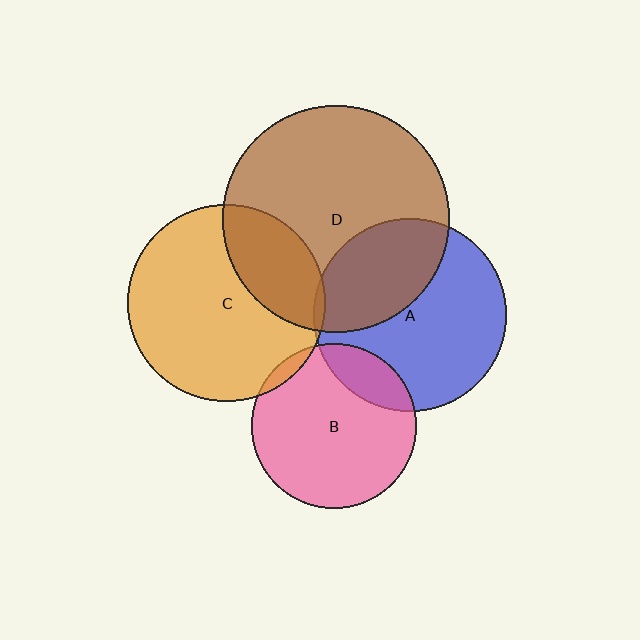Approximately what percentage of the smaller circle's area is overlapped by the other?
Approximately 5%.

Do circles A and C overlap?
Yes.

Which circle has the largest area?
Circle D (brown).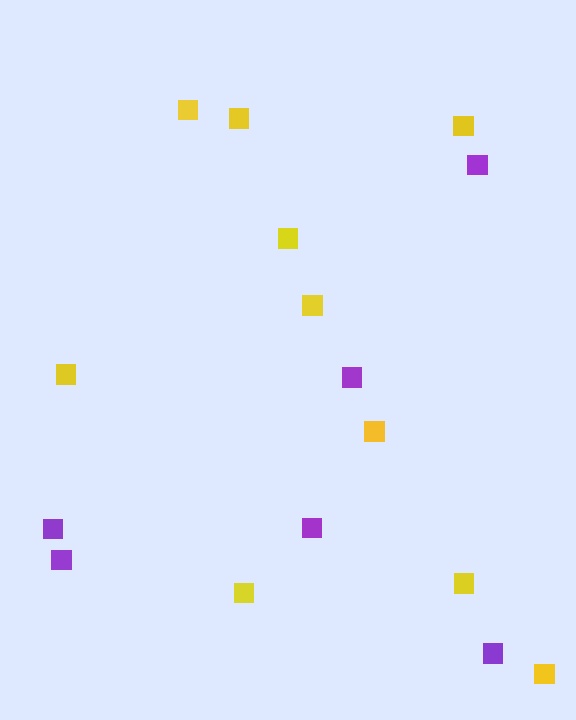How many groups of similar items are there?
There are 2 groups: one group of yellow squares (10) and one group of purple squares (6).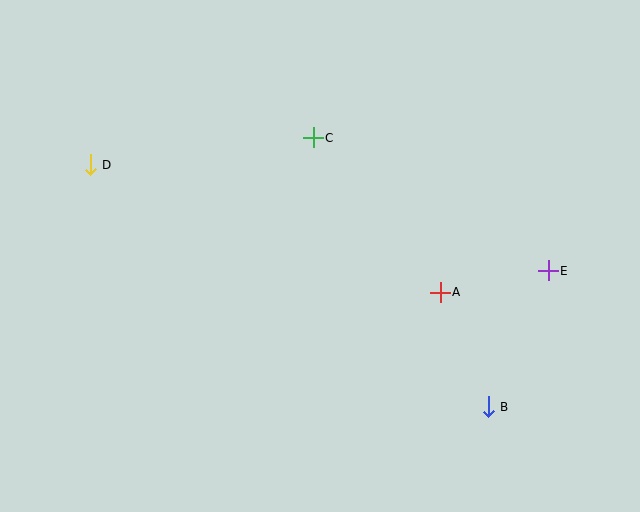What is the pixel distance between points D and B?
The distance between D and B is 466 pixels.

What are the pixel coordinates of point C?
Point C is at (313, 138).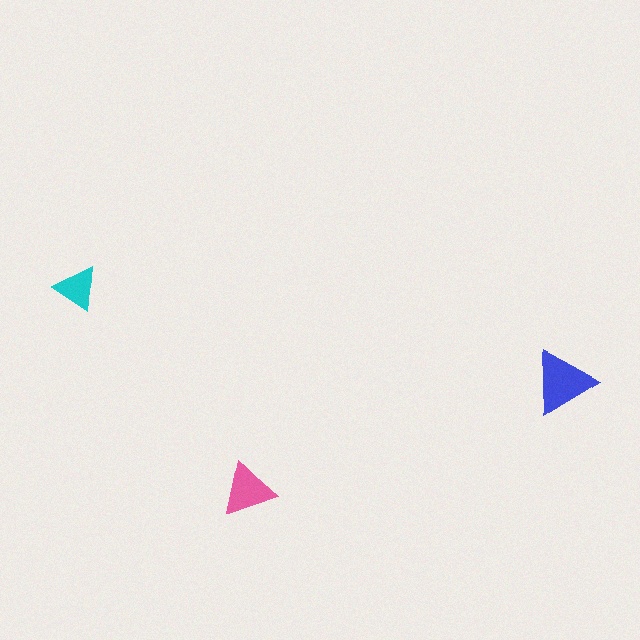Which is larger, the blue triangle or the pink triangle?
The blue one.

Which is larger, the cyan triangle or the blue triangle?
The blue one.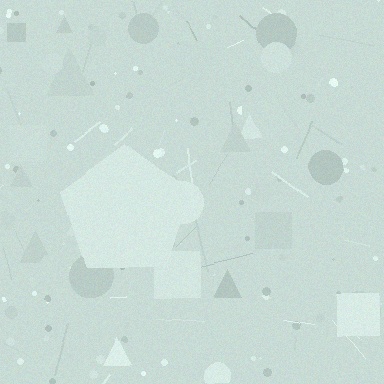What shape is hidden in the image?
A pentagon is hidden in the image.